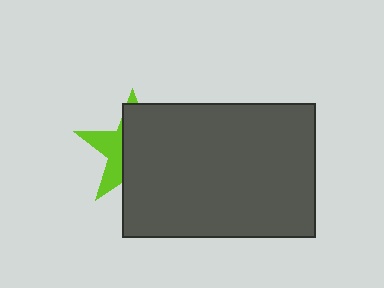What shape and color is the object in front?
The object in front is a dark gray rectangle.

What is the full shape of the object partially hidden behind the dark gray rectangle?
The partially hidden object is a lime star.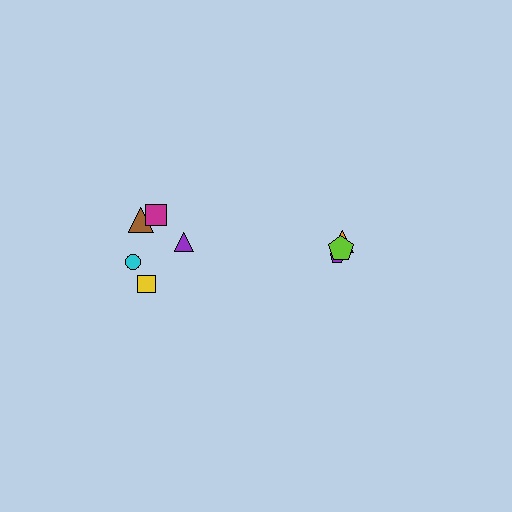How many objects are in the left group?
There are 5 objects.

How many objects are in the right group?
There are 3 objects.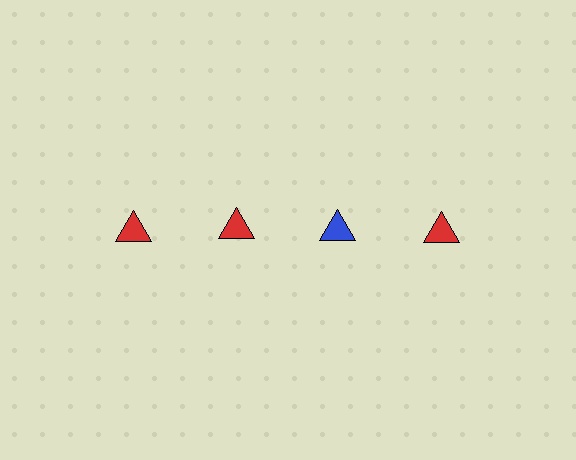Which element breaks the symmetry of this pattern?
The blue triangle in the top row, center column breaks the symmetry. All other shapes are red triangles.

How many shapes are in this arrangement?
There are 4 shapes arranged in a grid pattern.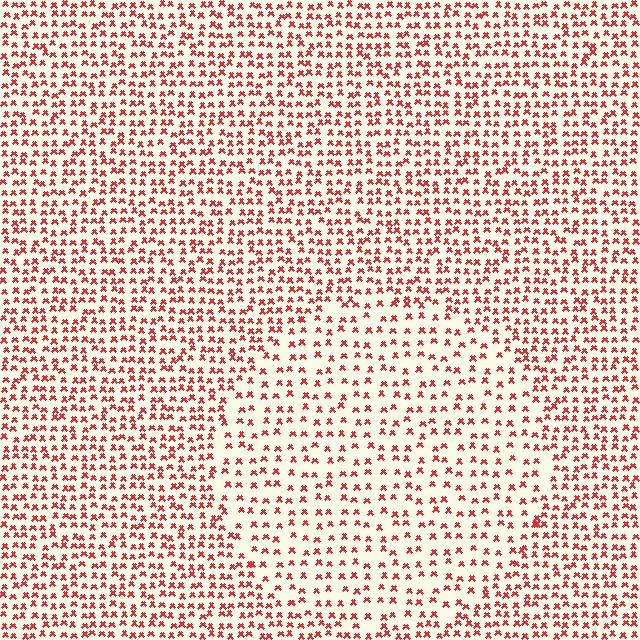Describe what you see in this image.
The image contains small red elements arranged at two different densities. A circle-shaped region is visible where the elements are less densely packed than the surrounding area.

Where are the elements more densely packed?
The elements are more densely packed outside the circle boundary.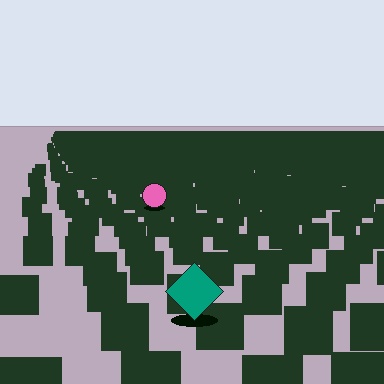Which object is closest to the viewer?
The teal diamond is closest. The texture marks near it are larger and more spread out.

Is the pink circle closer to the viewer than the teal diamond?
No. The teal diamond is closer — you can tell from the texture gradient: the ground texture is coarser near it.